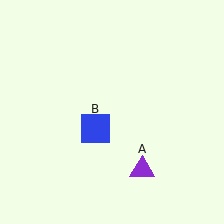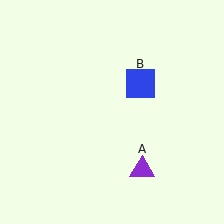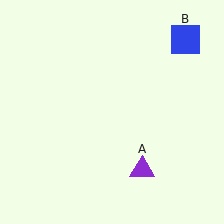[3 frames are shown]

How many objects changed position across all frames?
1 object changed position: blue square (object B).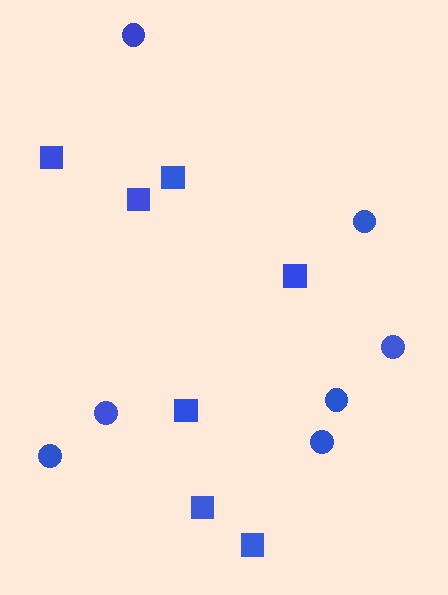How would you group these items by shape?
There are 2 groups: one group of squares (7) and one group of circles (7).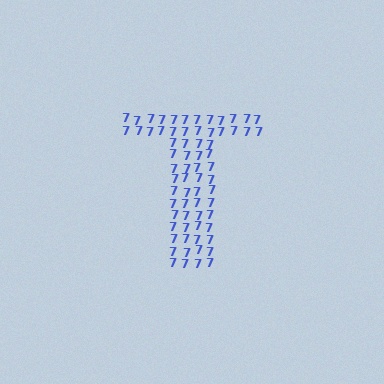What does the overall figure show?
The overall figure shows the letter T.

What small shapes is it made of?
It is made of small digit 7's.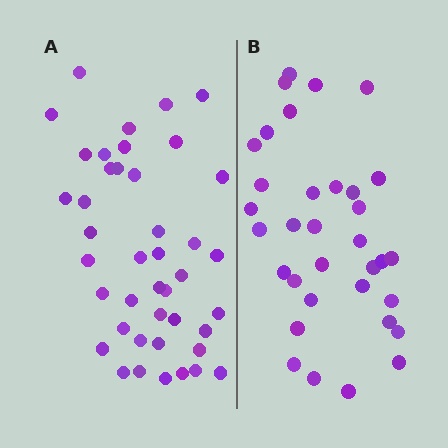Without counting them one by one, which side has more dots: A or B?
Region A (the left region) has more dots.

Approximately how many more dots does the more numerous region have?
Region A has roughly 8 or so more dots than region B.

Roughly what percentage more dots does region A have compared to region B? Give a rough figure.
About 25% more.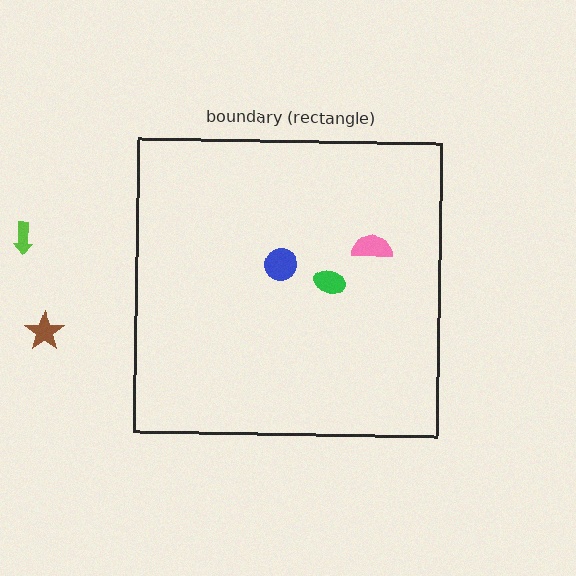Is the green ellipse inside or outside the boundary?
Inside.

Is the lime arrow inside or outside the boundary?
Outside.